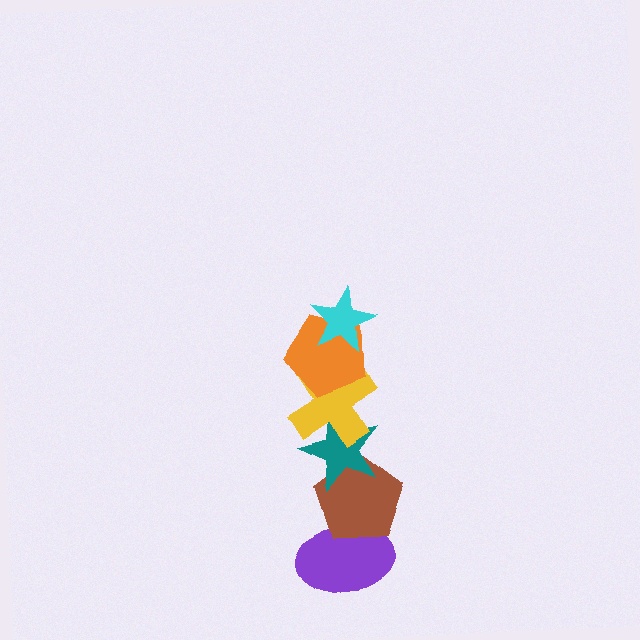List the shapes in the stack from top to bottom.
From top to bottom: the cyan star, the orange pentagon, the yellow cross, the teal star, the brown pentagon, the purple ellipse.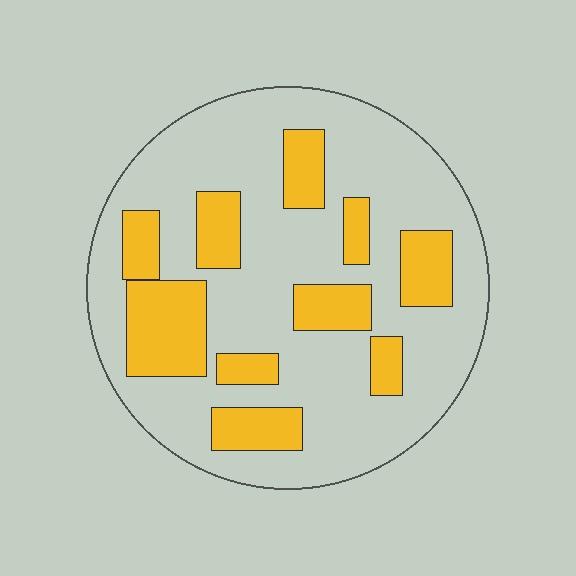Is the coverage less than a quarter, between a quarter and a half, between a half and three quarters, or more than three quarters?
Between a quarter and a half.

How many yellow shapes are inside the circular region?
10.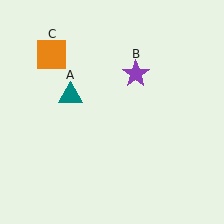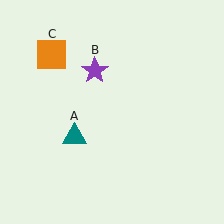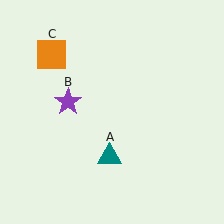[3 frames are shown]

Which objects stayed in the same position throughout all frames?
Orange square (object C) remained stationary.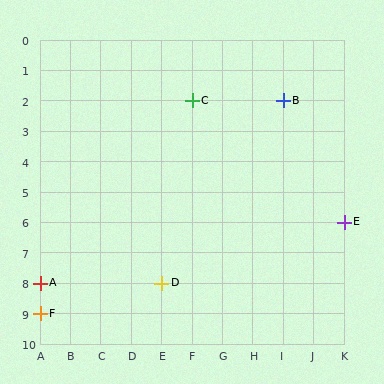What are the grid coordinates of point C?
Point C is at grid coordinates (F, 2).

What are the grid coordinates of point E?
Point E is at grid coordinates (K, 6).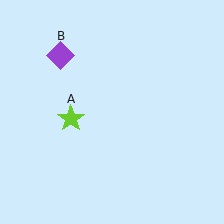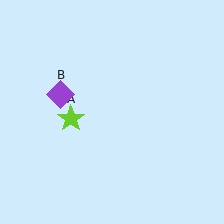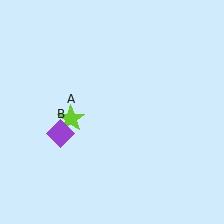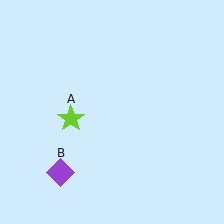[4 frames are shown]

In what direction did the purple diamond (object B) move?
The purple diamond (object B) moved down.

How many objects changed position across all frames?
1 object changed position: purple diamond (object B).